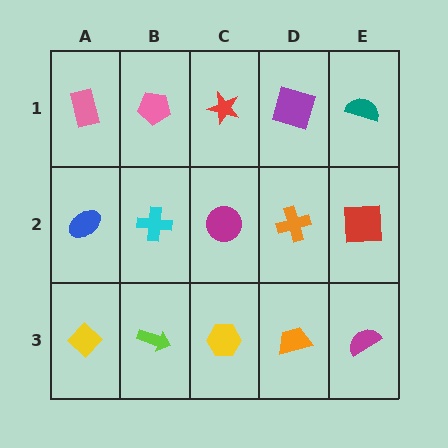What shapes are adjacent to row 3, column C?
A magenta circle (row 2, column C), a lime arrow (row 3, column B), an orange trapezoid (row 3, column D).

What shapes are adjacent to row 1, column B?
A cyan cross (row 2, column B), a pink rectangle (row 1, column A), a red star (row 1, column C).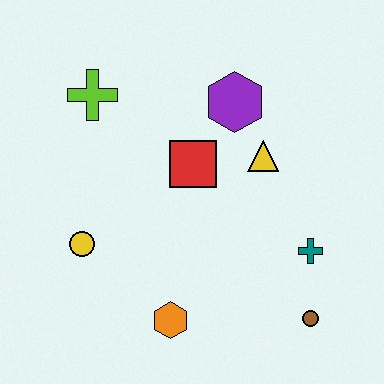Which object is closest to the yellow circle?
The orange hexagon is closest to the yellow circle.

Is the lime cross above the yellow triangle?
Yes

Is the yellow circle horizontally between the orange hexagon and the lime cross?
No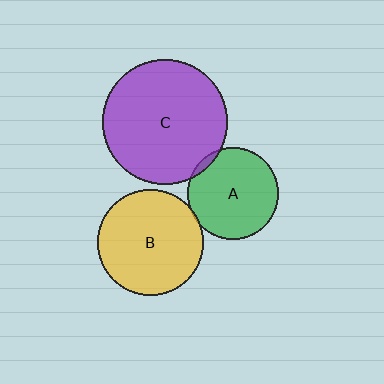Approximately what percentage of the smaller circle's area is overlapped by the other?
Approximately 5%.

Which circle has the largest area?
Circle C (purple).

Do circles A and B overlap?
Yes.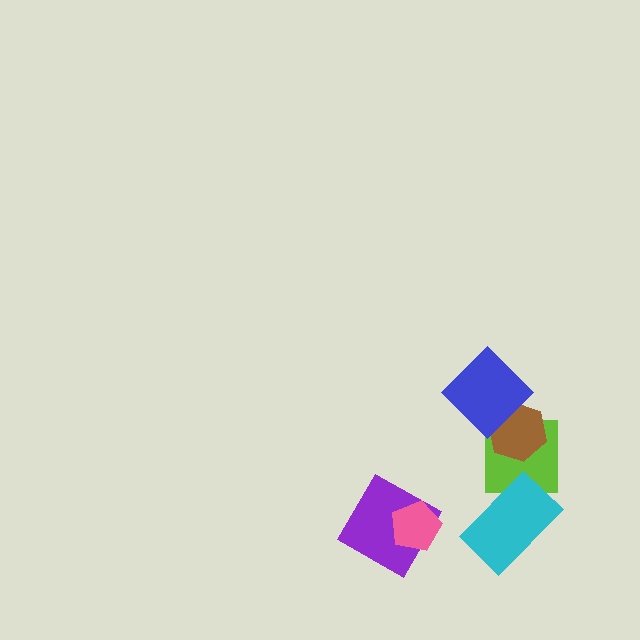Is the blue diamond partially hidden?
No, no other shape covers it.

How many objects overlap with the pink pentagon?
1 object overlaps with the pink pentagon.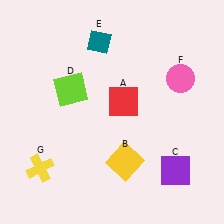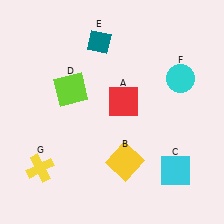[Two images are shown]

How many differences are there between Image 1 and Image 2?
There are 2 differences between the two images.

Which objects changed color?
C changed from purple to cyan. F changed from pink to cyan.